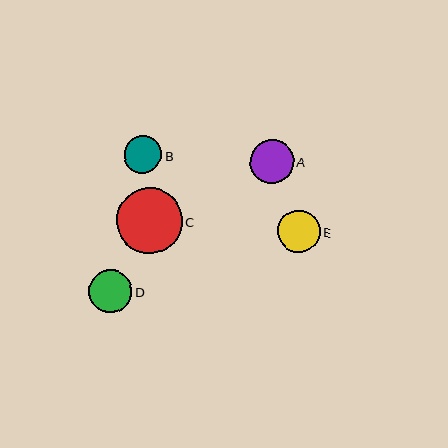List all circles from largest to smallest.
From largest to smallest: C, A, D, E, B.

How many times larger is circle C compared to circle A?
Circle C is approximately 1.5 times the size of circle A.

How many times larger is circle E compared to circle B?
Circle E is approximately 1.1 times the size of circle B.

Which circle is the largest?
Circle C is the largest with a size of approximately 66 pixels.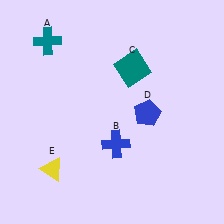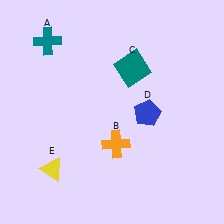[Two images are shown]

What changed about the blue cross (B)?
In Image 1, B is blue. In Image 2, it changed to orange.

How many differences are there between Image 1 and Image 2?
There is 1 difference between the two images.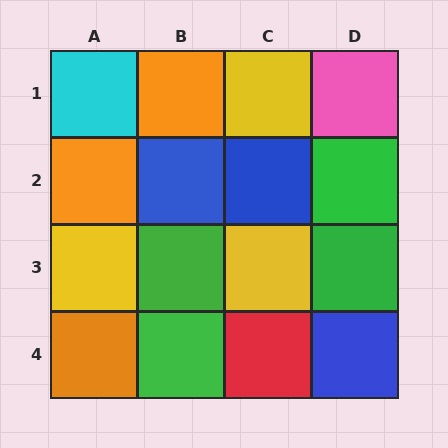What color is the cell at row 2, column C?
Blue.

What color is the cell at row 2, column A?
Orange.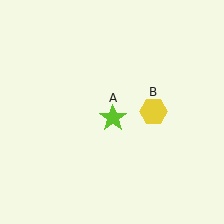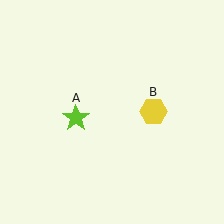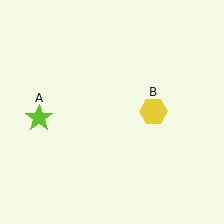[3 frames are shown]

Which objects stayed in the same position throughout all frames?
Yellow hexagon (object B) remained stationary.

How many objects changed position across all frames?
1 object changed position: lime star (object A).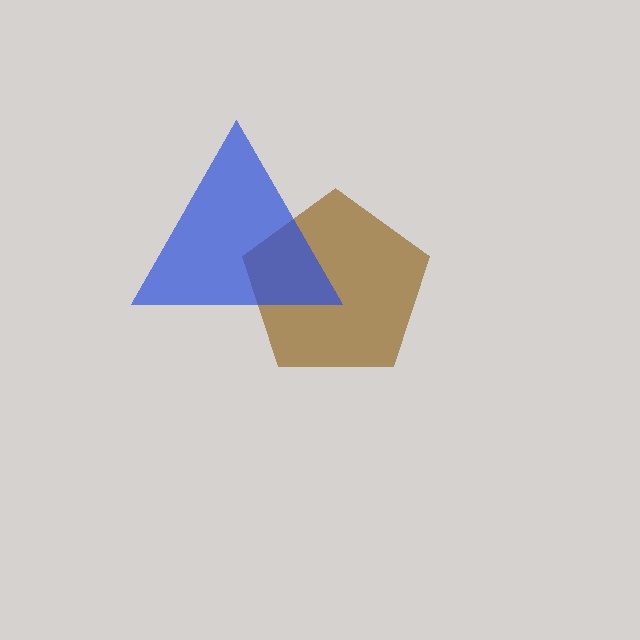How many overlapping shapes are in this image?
There are 2 overlapping shapes in the image.